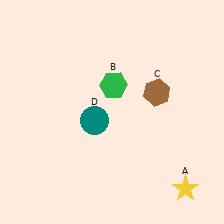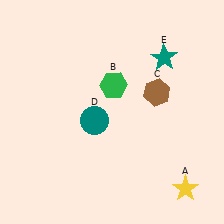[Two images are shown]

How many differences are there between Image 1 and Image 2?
There is 1 difference between the two images.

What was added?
A teal star (E) was added in Image 2.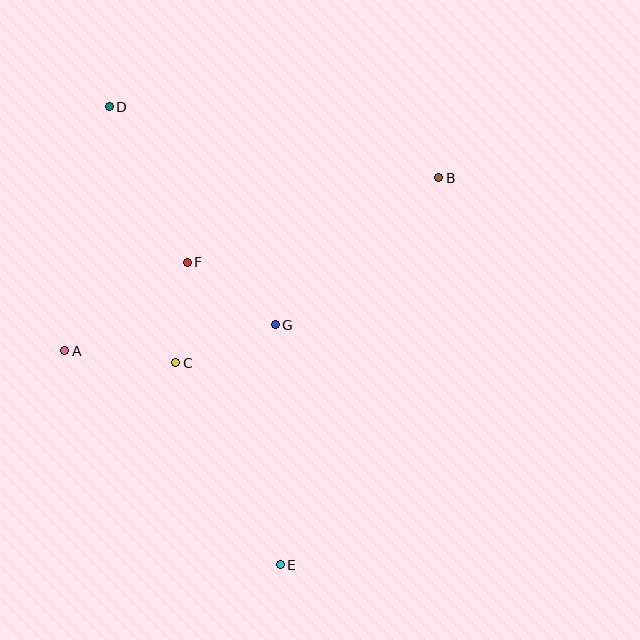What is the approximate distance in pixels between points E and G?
The distance between E and G is approximately 240 pixels.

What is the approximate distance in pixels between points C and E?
The distance between C and E is approximately 227 pixels.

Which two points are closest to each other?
Points C and F are closest to each other.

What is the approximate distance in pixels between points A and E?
The distance between A and E is approximately 303 pixels.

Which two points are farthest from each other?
Points D and E are farthest from each other.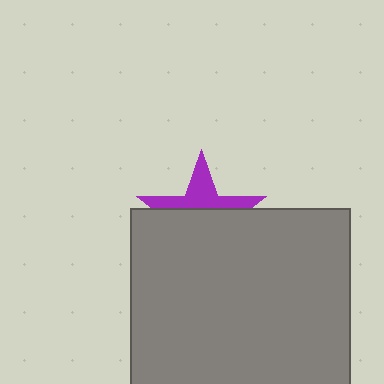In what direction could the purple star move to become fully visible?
The purple star could move up. That would shift it out from behind the gray rectangle entirely.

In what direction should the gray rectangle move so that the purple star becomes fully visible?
The gray rectangle should move down. That is the shortest direction to clear the overlap and leave the purple star fully visible.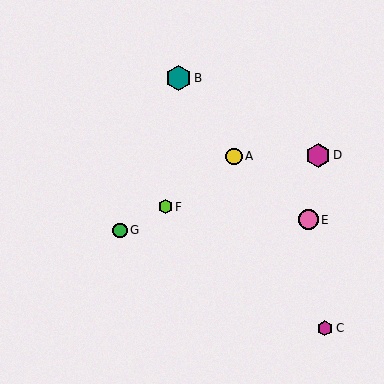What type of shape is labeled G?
Shape G is a green circle.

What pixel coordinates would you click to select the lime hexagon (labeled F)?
Click at (165, 207) to select the lime hexagon F.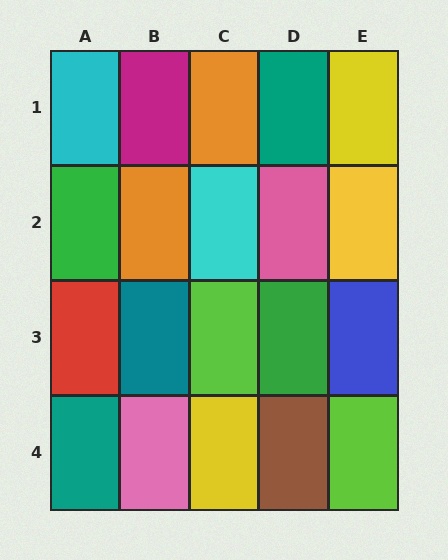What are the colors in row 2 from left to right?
Green, orange, cyan, pink, yellow.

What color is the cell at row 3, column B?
Teal.